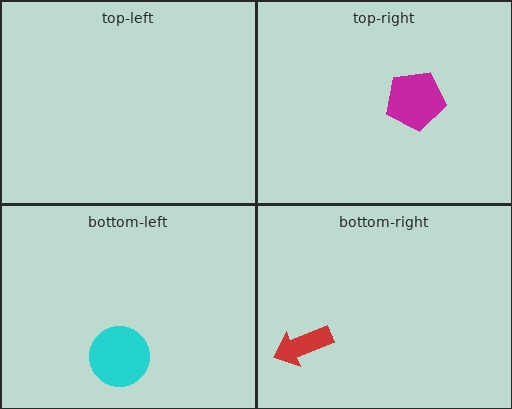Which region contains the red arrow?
The bottom-right region.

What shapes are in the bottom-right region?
The red arrow.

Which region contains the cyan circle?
The bottom-left region.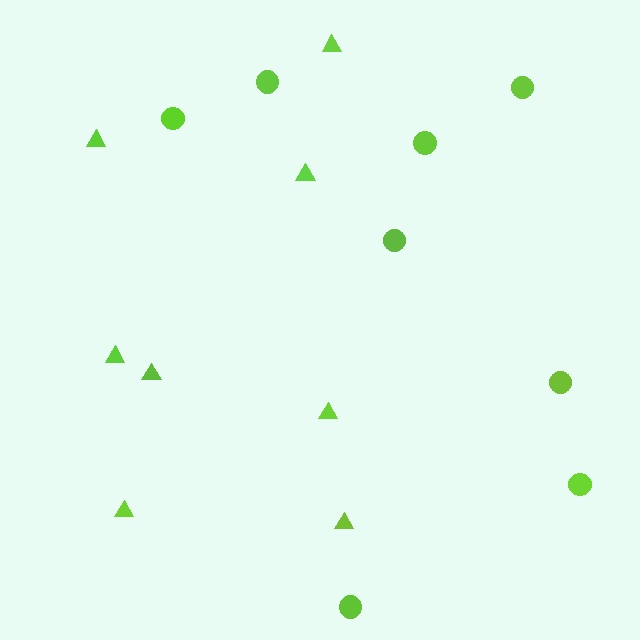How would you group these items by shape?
There are 2 groups: one group of circles (8) and one group of triangles (8).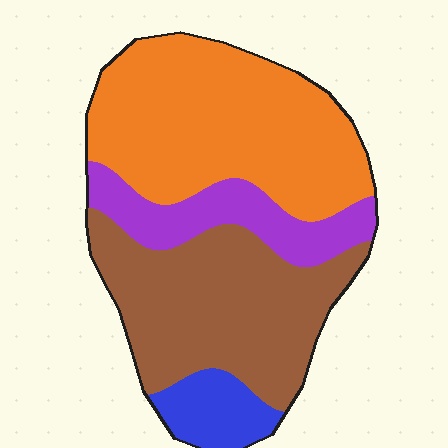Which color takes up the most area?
Orange, at roughly 40%.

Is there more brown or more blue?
Brown.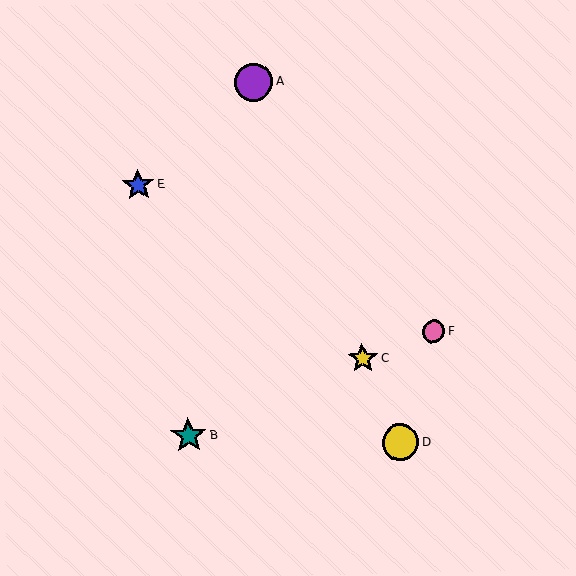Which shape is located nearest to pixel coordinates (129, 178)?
The blue star (labeled E) at (138, 185) is nearest to that location.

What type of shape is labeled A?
Shape A is a purple circle.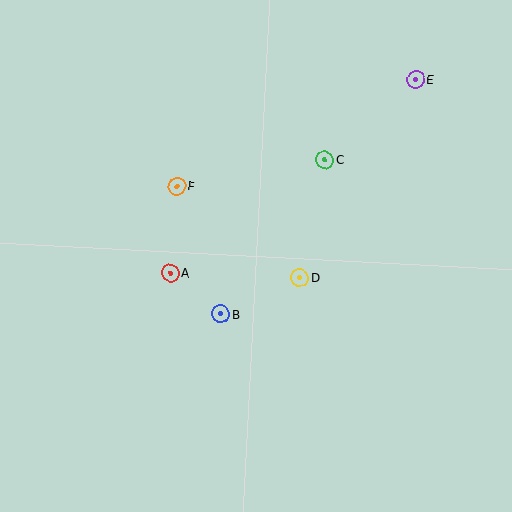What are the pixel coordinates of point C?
Point C is at (325, 160).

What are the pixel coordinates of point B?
Point B is at (221, 314).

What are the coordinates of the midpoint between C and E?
The midpoint between C and E is at (370, 120).